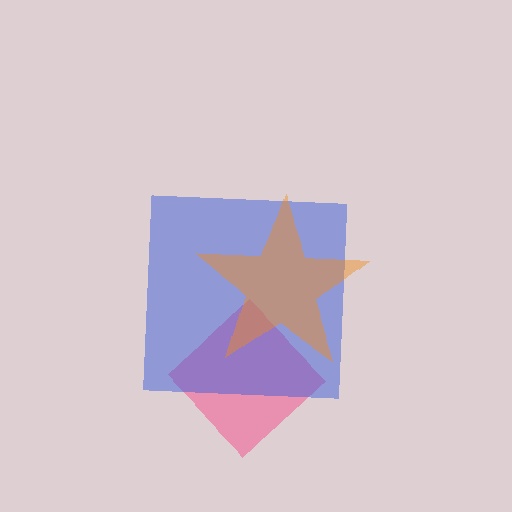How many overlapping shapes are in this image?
There are 3 overlapping shapes in the image.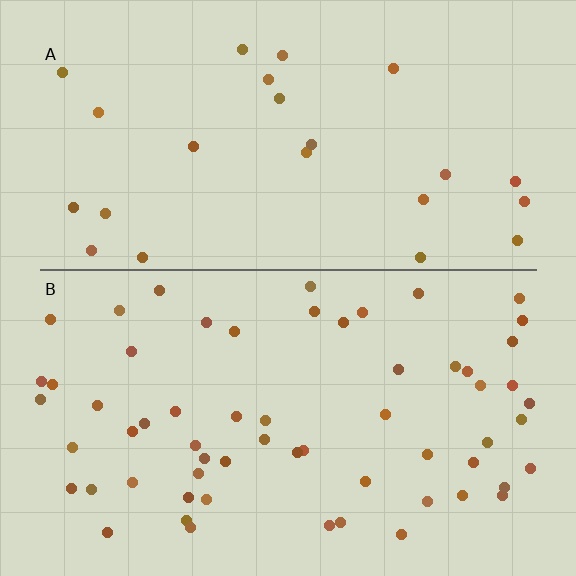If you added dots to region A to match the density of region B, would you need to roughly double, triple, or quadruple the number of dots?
Approximately triple.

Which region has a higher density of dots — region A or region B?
B (the bottom).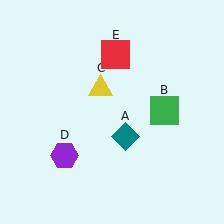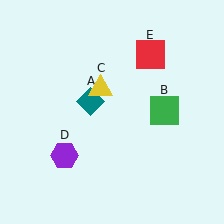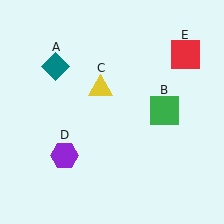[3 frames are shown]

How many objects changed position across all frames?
2 objects changed position: teal diamond (object A), red square (object E).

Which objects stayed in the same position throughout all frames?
Green square (object B) and yellow triangle (object C) and purple hexagon (object D) remained stationary.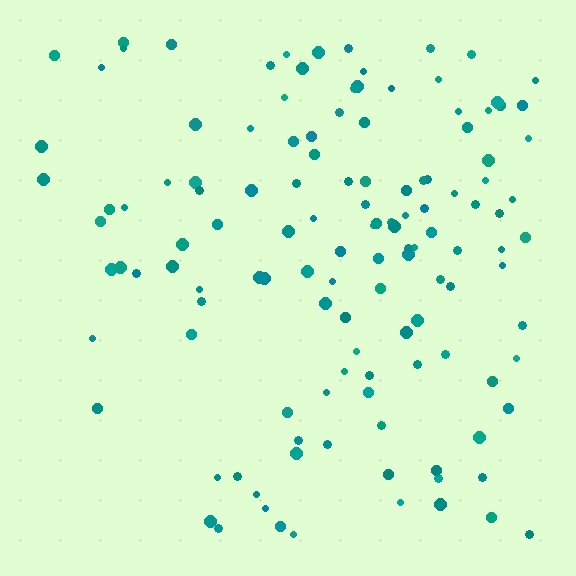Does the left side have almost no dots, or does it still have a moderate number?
Still a moderate number, just noticeably fewer than the right.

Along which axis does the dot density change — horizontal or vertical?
Horizontal.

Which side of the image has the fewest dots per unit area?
The left.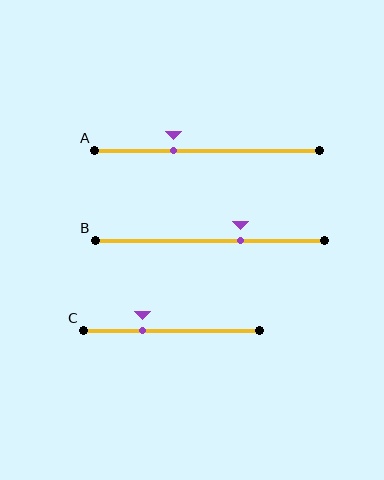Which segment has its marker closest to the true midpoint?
Segment B has its marker closest to the true midpoint.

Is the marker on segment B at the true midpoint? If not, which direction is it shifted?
No, the marker on segment B is shifted to the right by about 14% of the segment length.